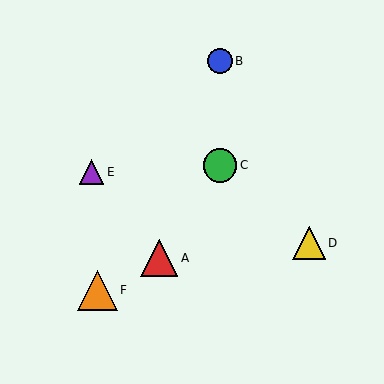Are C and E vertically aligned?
No, C is at x≈220 and E is at x≈91.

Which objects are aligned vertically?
Objects B, C are aligned vertically.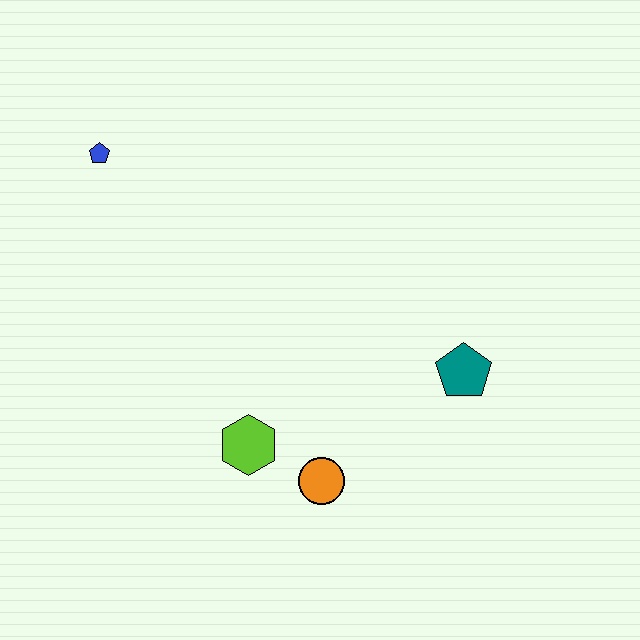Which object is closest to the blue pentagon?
The lime hexagon is closest to the blue pentagon.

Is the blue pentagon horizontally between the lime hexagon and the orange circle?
No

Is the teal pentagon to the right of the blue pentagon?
Yes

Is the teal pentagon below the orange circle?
No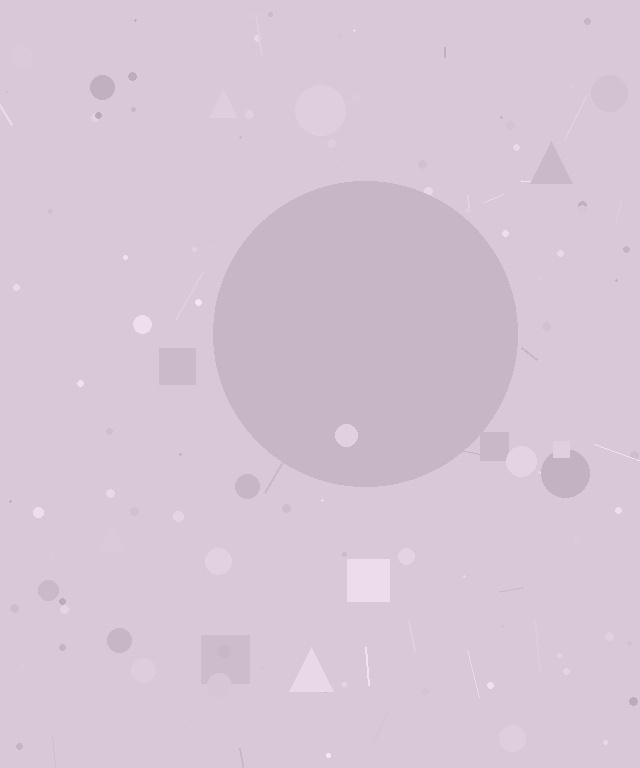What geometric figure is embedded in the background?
A circle is embedded in the background.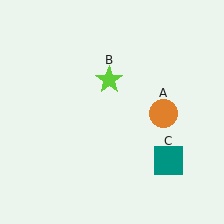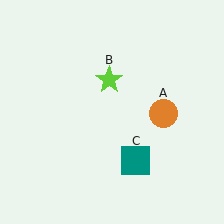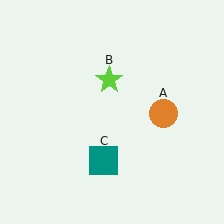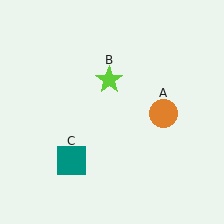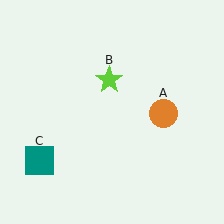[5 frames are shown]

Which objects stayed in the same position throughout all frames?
Orange circle (object A) and lime star (object B) remained stationary.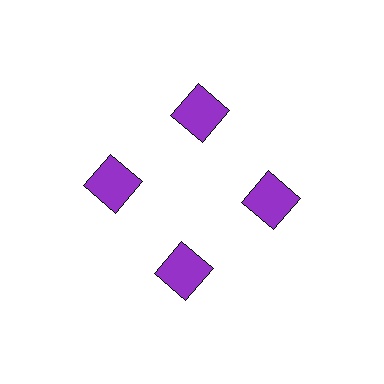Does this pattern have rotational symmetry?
Yes, this pattern has 4-fold rotational symmetry. It looks the same after rotating 90 degrees around the center.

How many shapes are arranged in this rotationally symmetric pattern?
There are 4 shapes, arranged in 4 groups of 1.